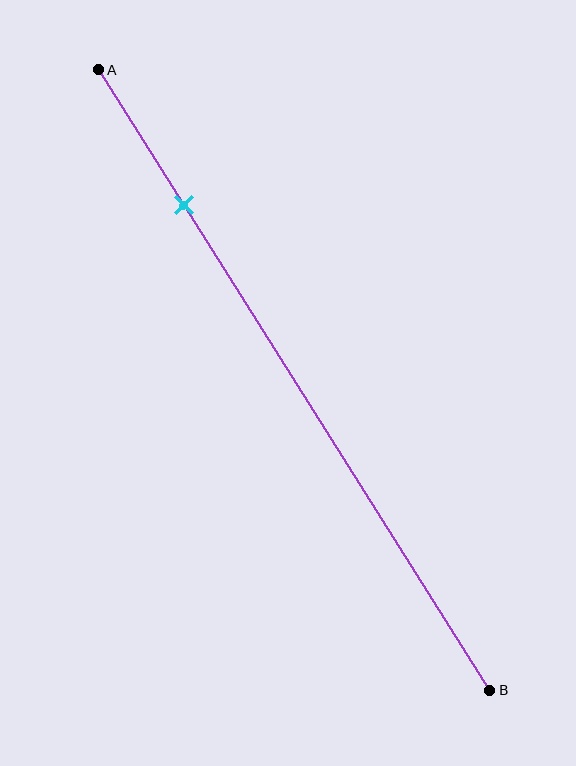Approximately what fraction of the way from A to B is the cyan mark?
The cyan mark is approximately 20% of the way from A to B.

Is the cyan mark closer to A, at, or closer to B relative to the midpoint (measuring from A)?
The cyan mark is closer to point A than the midpoint of segment AB.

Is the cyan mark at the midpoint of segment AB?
No, the mark is at about 20% from A, not at the 50% midpoint.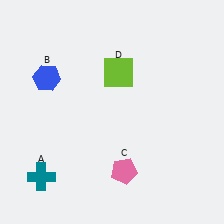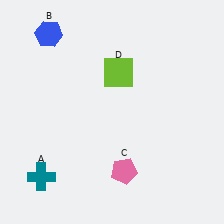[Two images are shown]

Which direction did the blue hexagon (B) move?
The blue hexagon (B) moved up.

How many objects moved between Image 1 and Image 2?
1 object moved between the two images.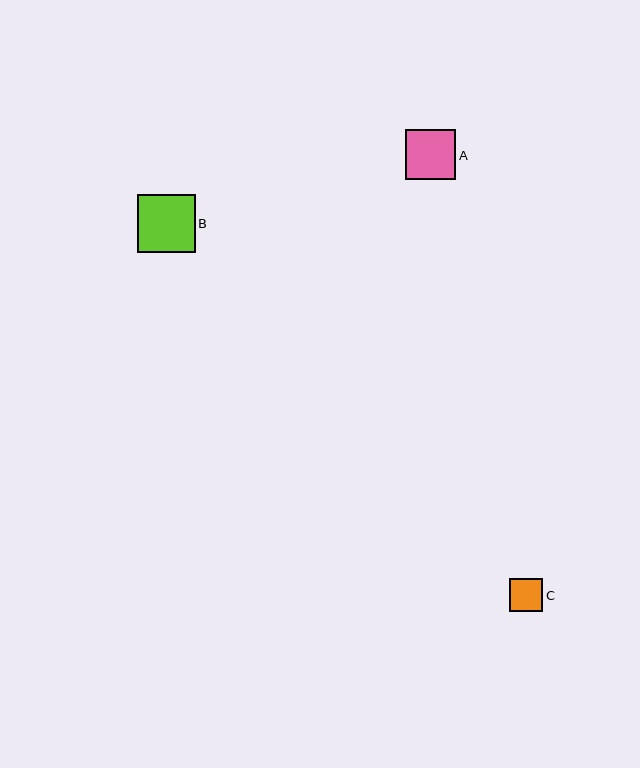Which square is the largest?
Square B is the largest with a size of approximately 58 pixels.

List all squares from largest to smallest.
From largest to smallest: B, A, C.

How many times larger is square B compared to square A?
Square B is approximately 1.2 times the size of square A.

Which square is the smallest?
Square C is the smallest with a size of approximately 34 pixels.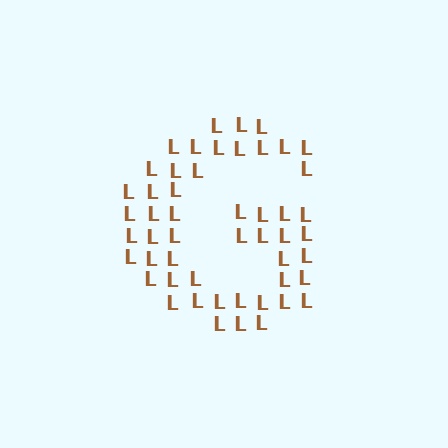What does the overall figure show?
The overall figure shows the letter G.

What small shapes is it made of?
It is made of small letter L's.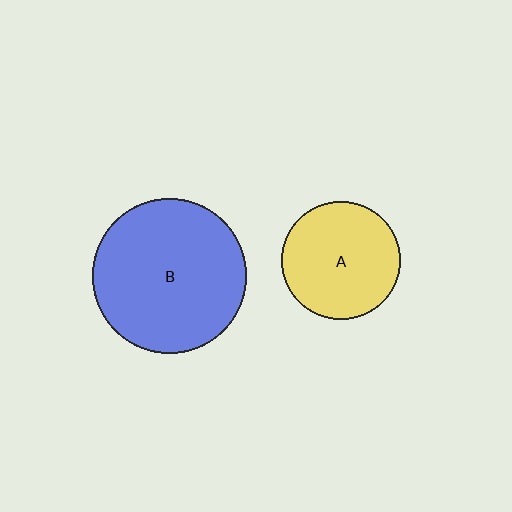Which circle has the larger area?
Circle B (blue).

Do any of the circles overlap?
No, none of the circles overlap.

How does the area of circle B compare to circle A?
Approximately 1.7 times.